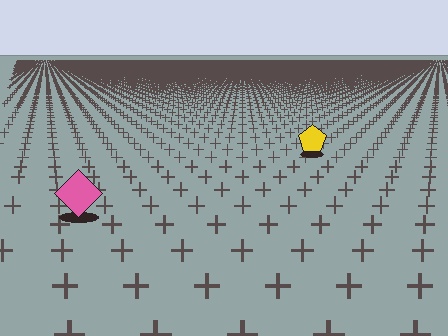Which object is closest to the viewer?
The pink diamond is closest. The texture marks near it are larger and more spread out.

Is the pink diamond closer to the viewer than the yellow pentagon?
Yes. The pink diamond is closer — you can tell from the texture gradient: the ground texture is coarser near it.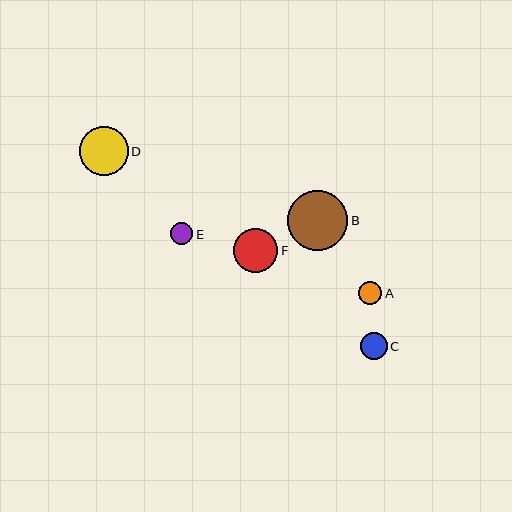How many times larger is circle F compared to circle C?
Circle F is approximately 1.6 times the size of circle C.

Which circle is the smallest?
Circle E is the smallest with a size of approximately 22 pixels.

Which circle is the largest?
Circle B is the largest with a size of approximately 60 pixels.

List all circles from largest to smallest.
From largest to smallest: B, D, F, C, A, E.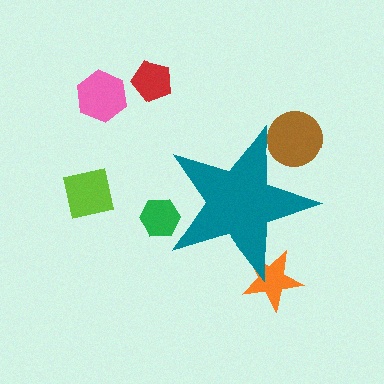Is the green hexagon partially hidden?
Yes, the green hexagon is partially hidden behind the teal star.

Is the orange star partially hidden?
Yes, the orange star is partially hidden behind the teal star.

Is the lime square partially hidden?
No, the lime square is fully visible.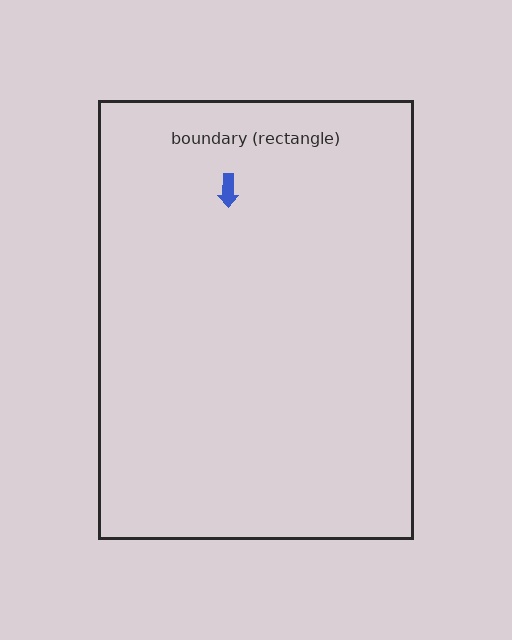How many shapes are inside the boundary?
1 inside, 0 outside.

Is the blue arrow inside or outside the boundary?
Inside.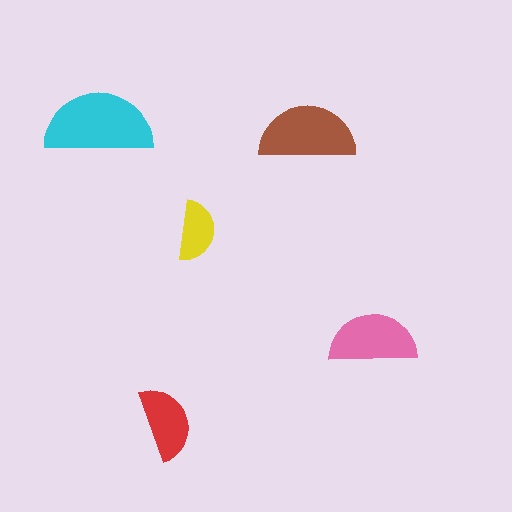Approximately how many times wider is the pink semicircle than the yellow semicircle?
About 1.5 times wider.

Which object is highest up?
The cyan semicircle is topmost.